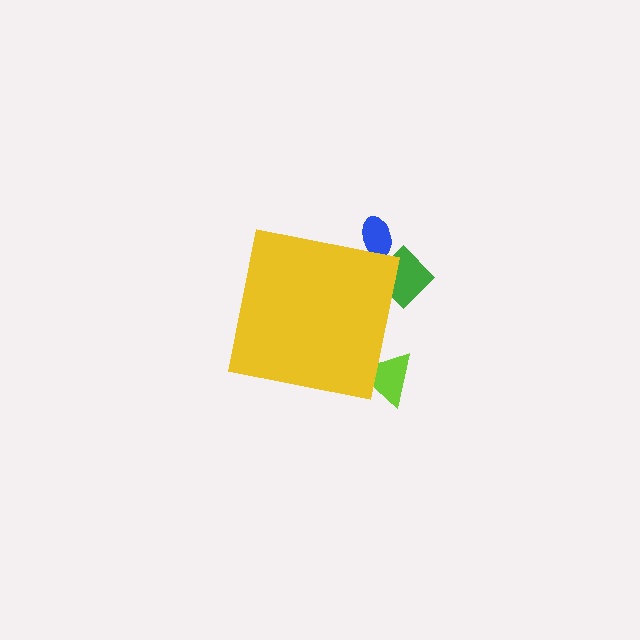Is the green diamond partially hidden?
Yes, the green diamond is partially hidden behind the yellow square.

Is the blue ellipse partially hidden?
Yes, the blue ellipse is partially hidden behind the yellow square.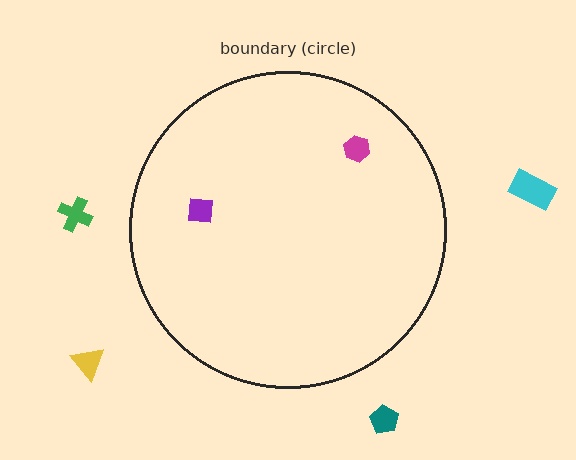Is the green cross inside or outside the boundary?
Outside.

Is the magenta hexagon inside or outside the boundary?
Inside.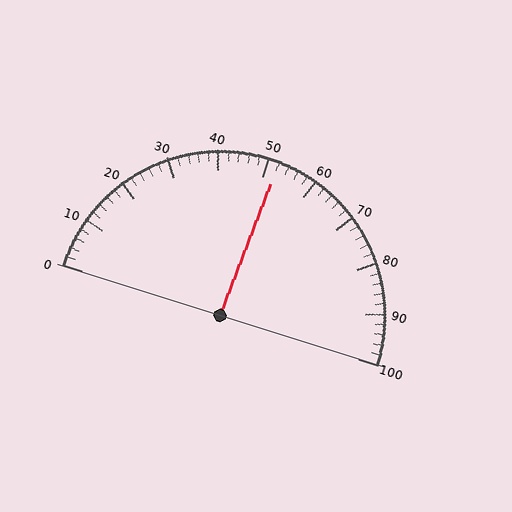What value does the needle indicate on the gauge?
The needle indicates approximately 52.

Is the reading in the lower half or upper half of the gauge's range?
The reading is in the upper half of the range (0 to 100).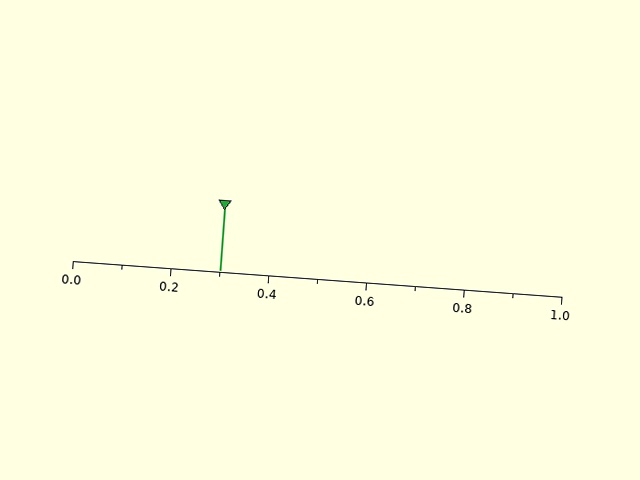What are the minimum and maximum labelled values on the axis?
The axis runs from 0.0 to 1.0.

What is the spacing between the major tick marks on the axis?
The major ticks are spaced 0.2 apart.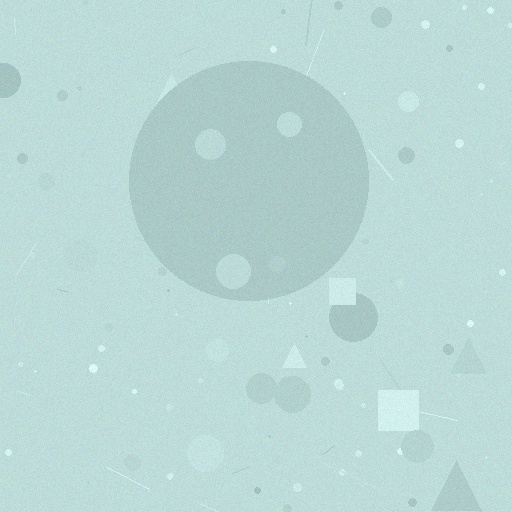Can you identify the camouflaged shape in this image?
The camouflaged shape is a circle.